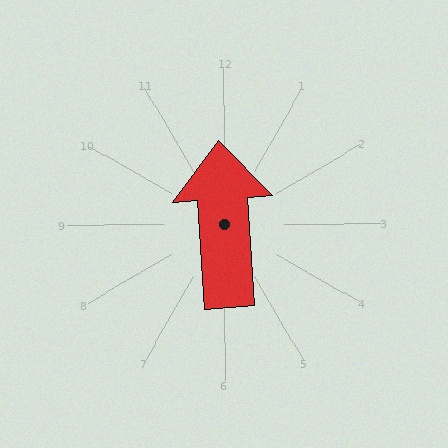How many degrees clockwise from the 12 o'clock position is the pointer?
Approximately 356 degrees.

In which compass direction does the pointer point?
North.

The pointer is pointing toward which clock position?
Roughly 12 o'clock.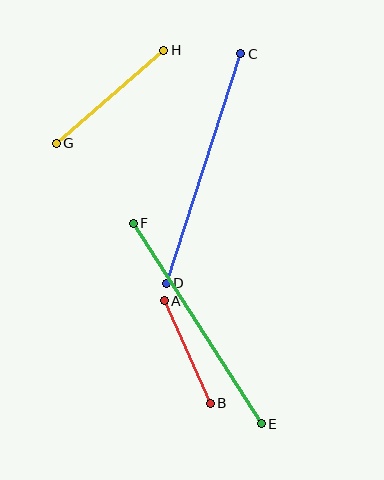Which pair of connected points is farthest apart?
Points C and D are farthest apart.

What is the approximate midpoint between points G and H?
The midpoint is at approximately (110, 97) pixels.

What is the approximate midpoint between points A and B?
The midpoint is at approximately (187, 352) pixels.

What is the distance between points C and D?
The distance is approximately 241 pixels.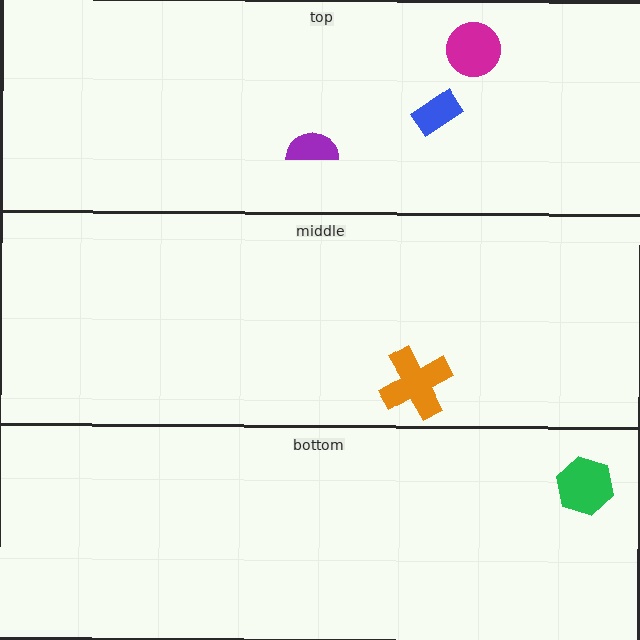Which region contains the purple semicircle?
The top region.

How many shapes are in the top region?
3.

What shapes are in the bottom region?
The green hexagon.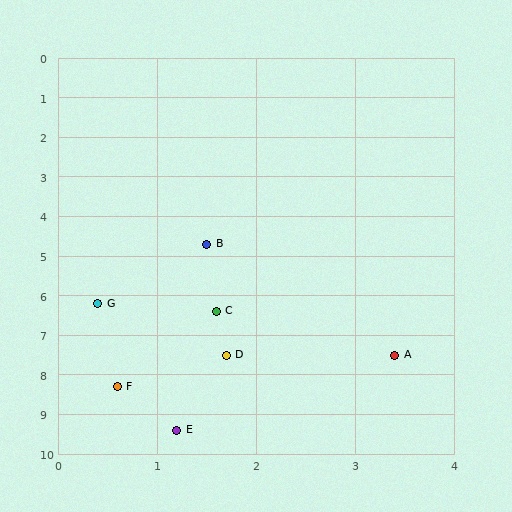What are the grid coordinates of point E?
Point E is at approximately (1.2, 9.4).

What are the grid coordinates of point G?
Point G is at approximately (0.4, 6.2).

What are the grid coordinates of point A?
Point A is at approximately (3.4, 7.5).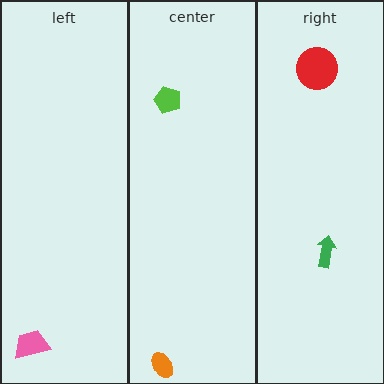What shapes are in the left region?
The pink trapezoid.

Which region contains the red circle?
The right region.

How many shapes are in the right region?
2.